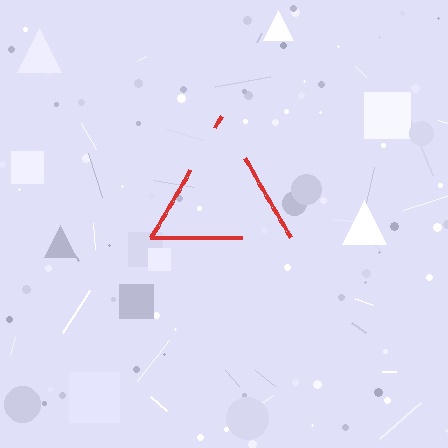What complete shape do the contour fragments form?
The contour fragments form a triangle.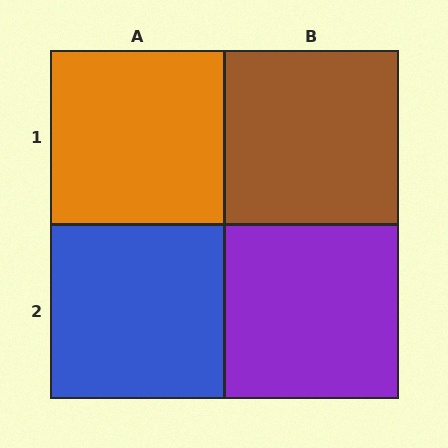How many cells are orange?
1 cell is orange.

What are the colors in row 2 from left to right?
Blue, purple.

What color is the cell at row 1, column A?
Orange.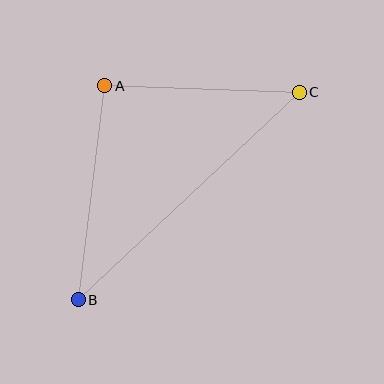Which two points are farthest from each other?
Points B and C are farthest from each other.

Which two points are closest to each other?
Points A and C are closest to each other.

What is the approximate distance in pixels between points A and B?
The distance between A and B is approximately 216 pixels.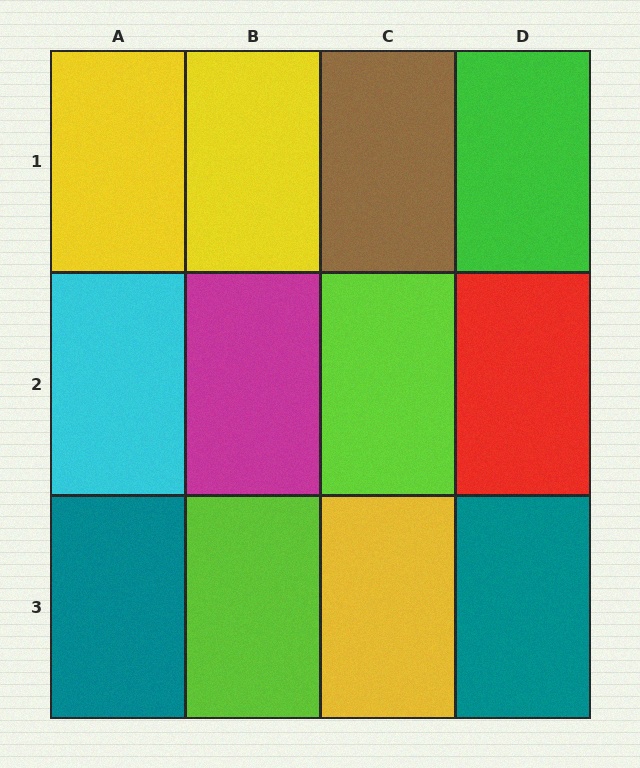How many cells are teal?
2 cells are teal.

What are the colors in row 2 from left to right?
Cyan, magenta, lime, red.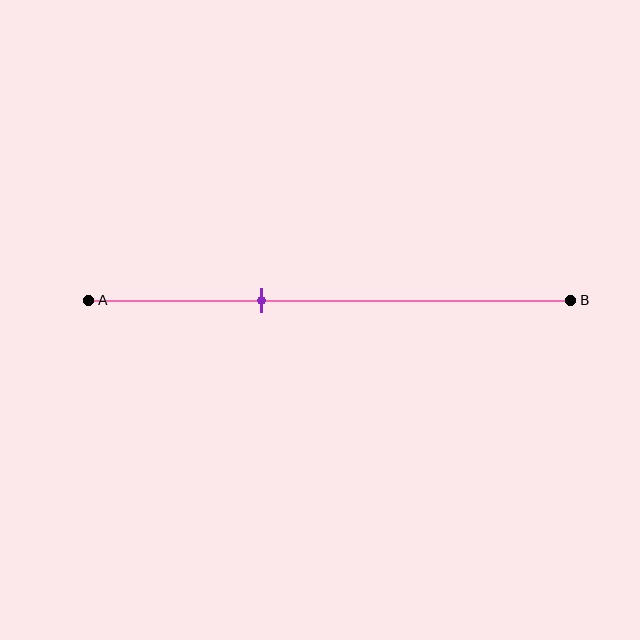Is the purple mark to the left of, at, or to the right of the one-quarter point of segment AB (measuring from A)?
The purple mark is to the right of the one-quarter point of segment AB.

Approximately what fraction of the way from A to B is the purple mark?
The purple mark is approximately 35% of the way from A to B.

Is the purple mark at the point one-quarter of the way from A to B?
No, the mark is at about 35% from A, not at the 25% one-quarter point.